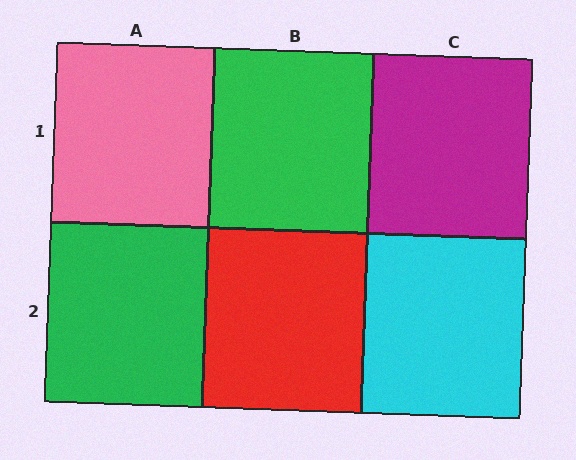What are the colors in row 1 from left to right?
Pink, green, magenta.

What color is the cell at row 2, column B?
Red.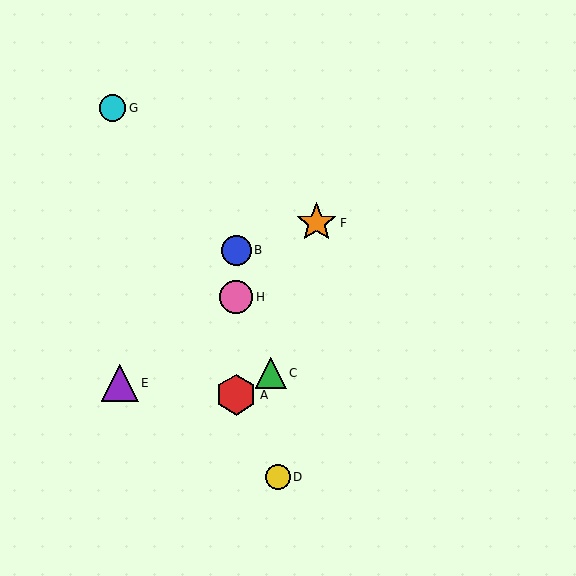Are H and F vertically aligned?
No, H is at x≈236 and F is at x≈317.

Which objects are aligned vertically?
Objects A, B, H are aligned vertically.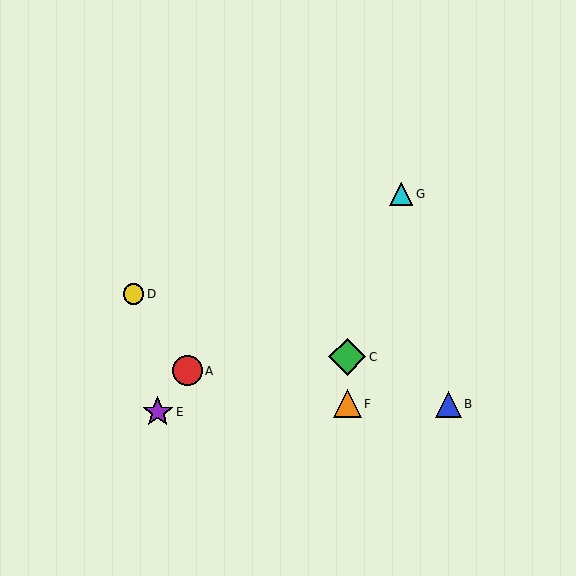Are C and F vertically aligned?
Yes, both are at x≈347.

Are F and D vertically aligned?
No, F is at x≈347 and D is at x≈134.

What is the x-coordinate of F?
Object F is at x≈347.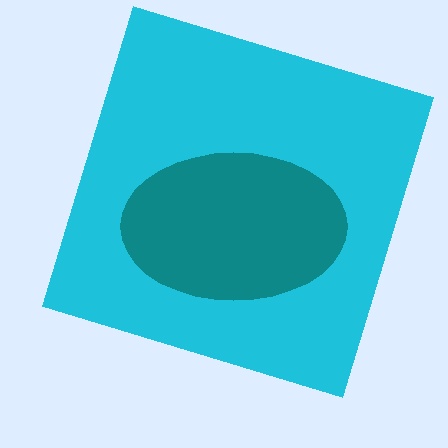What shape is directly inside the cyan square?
The teal ellipse.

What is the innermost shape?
The teal ellipse.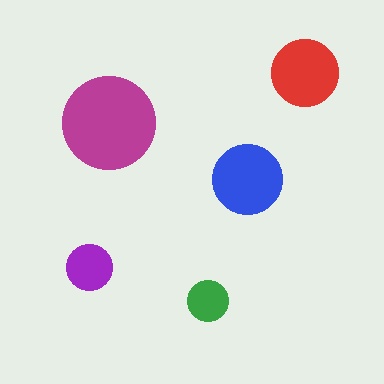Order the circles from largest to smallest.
the magenta one, the blue one, the red one, the purple one, the green one.